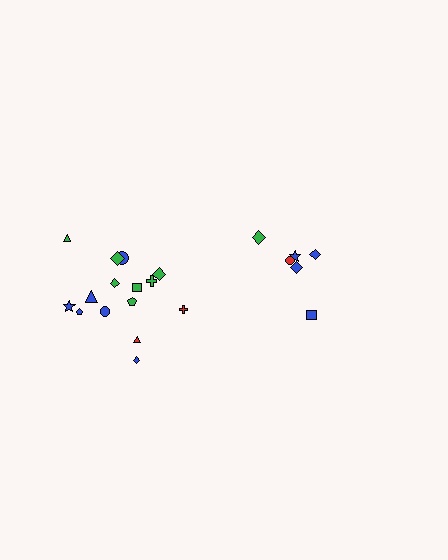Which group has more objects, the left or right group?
The left group.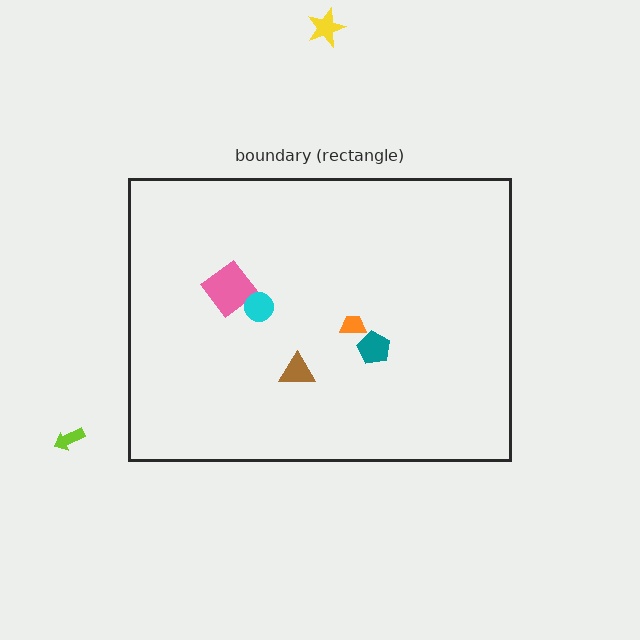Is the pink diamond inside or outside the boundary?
Inside.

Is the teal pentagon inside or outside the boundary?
Inside.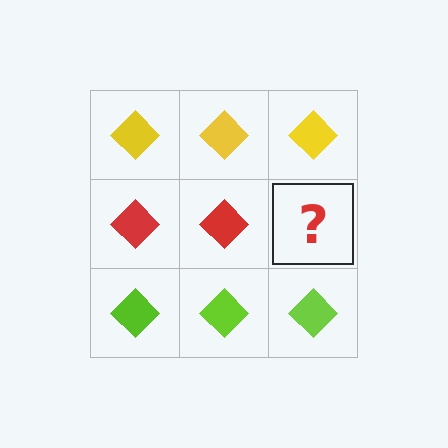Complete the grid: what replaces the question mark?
The question mark should be replaced with a red diamond.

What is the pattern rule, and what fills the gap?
The rule is that each row has a consistent color. The gap should be filled with a red diamond.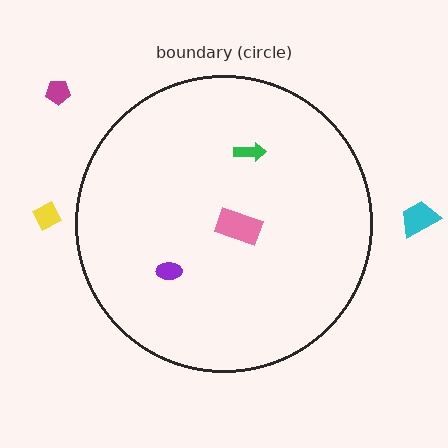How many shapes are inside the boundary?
3 inside, 3 outside.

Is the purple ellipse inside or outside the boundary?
Inside.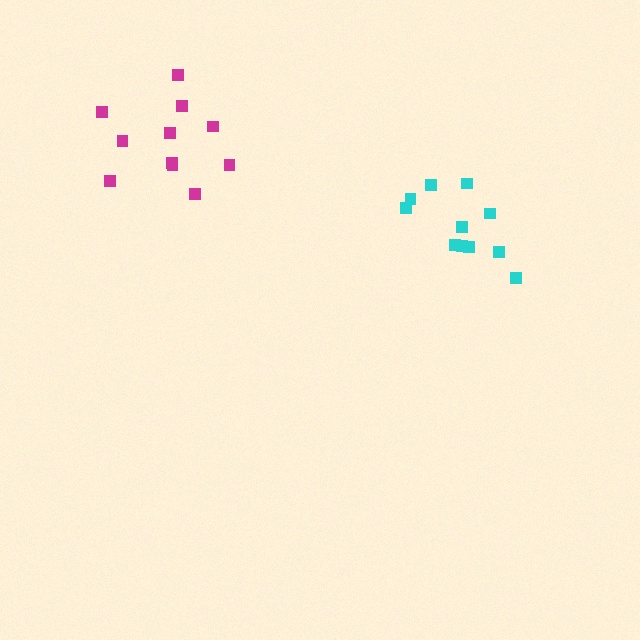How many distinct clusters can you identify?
There are 2 distinct clusters.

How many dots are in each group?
Group 1: 11 dots, Group 2: 11 dots (22 total).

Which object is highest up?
The magenta cluster is topmost.